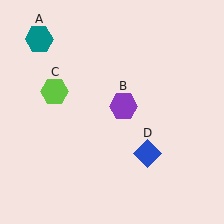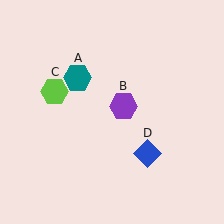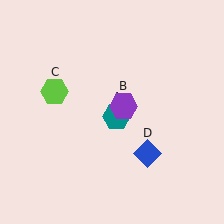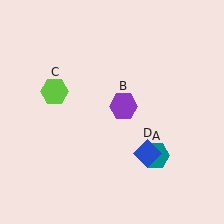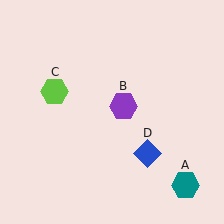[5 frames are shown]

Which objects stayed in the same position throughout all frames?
Purple hexagon (object B) and lime hexagon (object C) and blue diamond (object D) remained stationary.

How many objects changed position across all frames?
1 object changed position: teal hexagon (object A).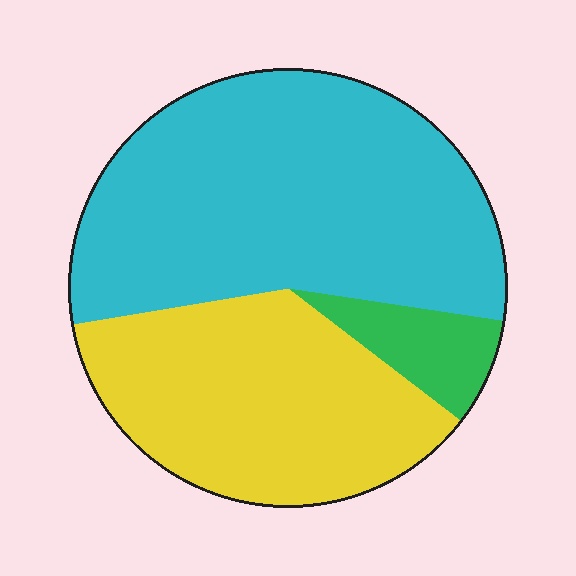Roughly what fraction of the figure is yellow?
Yellow covers 37% of the figure.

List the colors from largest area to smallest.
From largest to smallest: cyan, yellow, green.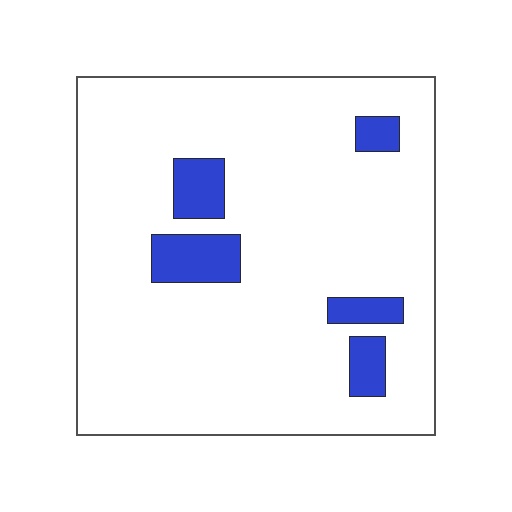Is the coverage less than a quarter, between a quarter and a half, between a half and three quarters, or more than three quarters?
Less than a quarter.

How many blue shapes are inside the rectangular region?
5.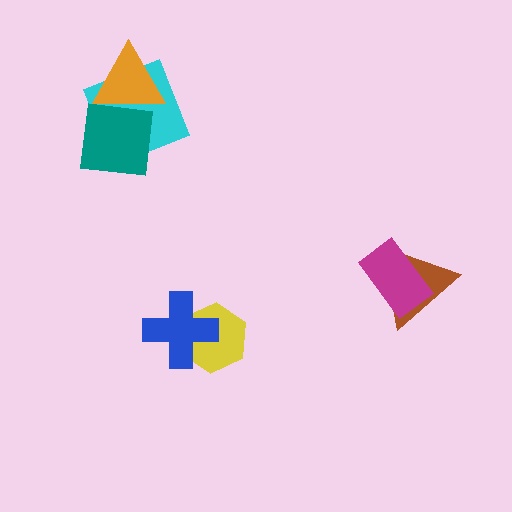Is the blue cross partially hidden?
No, no other shape covers it.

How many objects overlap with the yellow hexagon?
1 object overlaps with the yellow hexagon.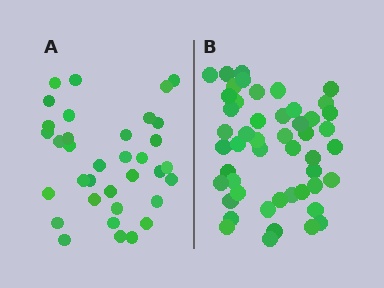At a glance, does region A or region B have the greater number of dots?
Region B (the right region) has more dots.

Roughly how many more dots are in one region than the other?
Region B has approximately 15 more dots than region A.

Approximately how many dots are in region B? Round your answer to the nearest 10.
About 50 dots. (The exact count is 49, which rounds to 50.)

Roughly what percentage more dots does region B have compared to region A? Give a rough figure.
About 40% more.